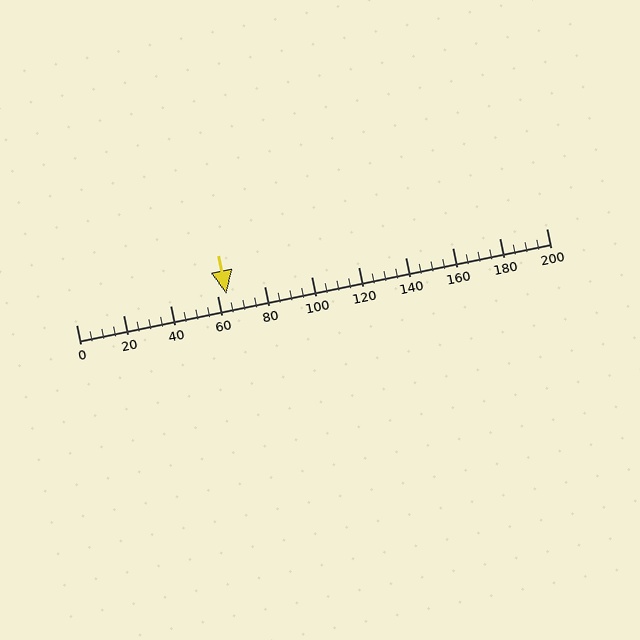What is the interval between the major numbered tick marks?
The major tick marks are spaced 20 units apart.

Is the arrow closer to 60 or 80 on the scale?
The arrow is closer to 60.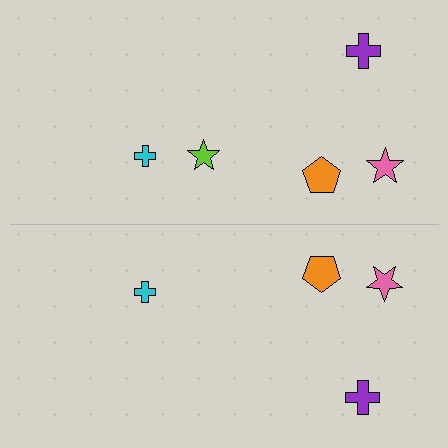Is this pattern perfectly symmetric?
No, the pattern is not perfectly symmetric. A lime star is missing from the bottom side.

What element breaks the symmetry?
A lime star is missing from the bottom side.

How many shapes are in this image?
There are 9 shapes in this image.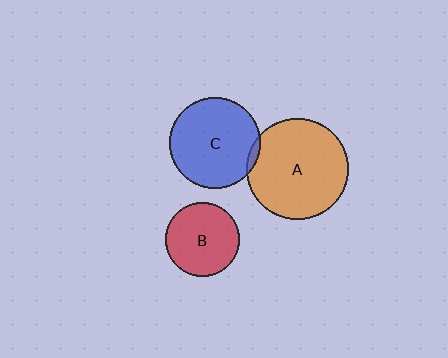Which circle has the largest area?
Circle A (orange).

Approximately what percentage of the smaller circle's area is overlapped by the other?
Approximately 5%.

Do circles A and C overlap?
Yes.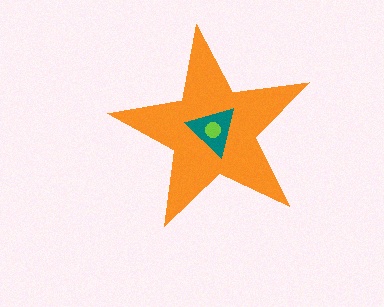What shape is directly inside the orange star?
The teal triangle.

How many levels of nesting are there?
3.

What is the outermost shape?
The orange star.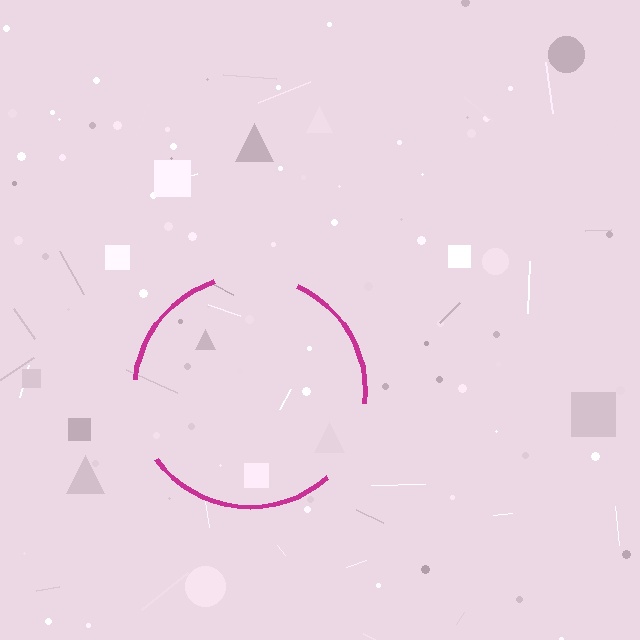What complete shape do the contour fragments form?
The contour fragments form a circle.